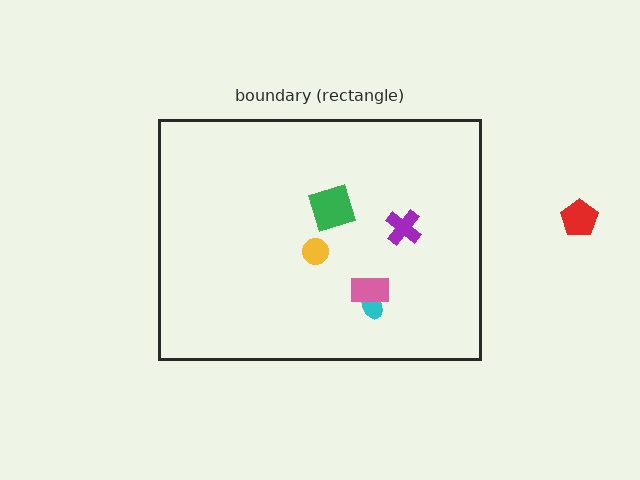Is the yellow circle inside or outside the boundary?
Inside.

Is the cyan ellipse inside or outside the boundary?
Inside.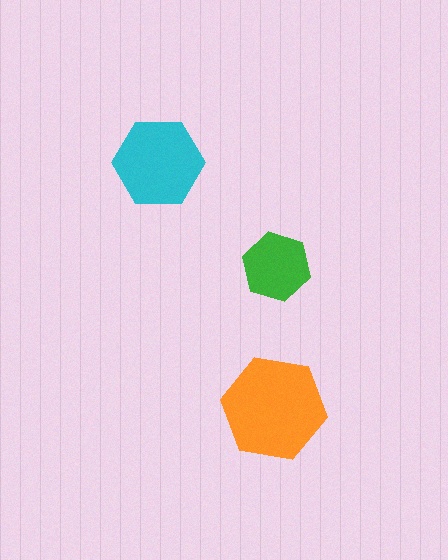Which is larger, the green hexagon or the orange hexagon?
The orange one.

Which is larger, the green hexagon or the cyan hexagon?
The cyan one.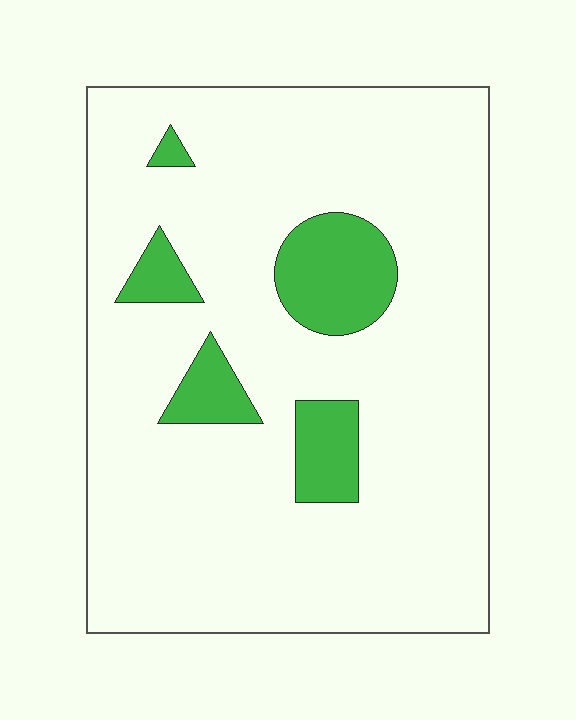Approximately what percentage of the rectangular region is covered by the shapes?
Approximately 15%.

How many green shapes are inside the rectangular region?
5.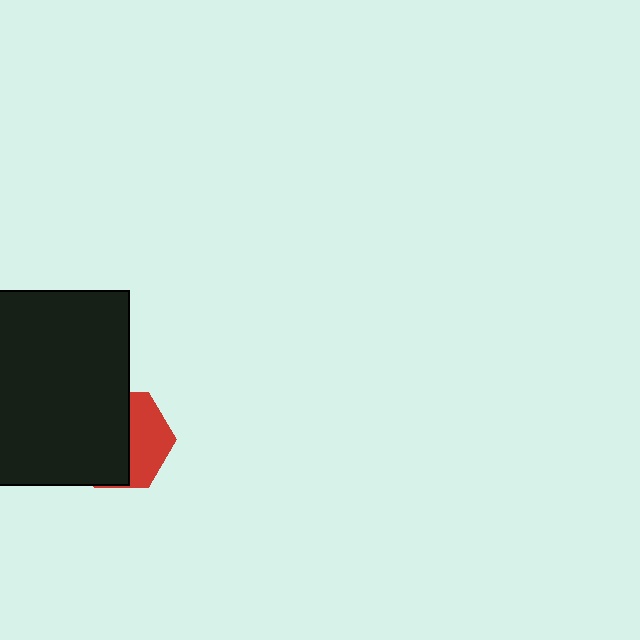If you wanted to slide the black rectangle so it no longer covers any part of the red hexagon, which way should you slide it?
Slide it left — that is the most direct way to separate the two shapes.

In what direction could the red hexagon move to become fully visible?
The red hexagon could move right. That would shift it out from behind the black rectangle entirely.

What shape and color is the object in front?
The object in front is a black rectangle.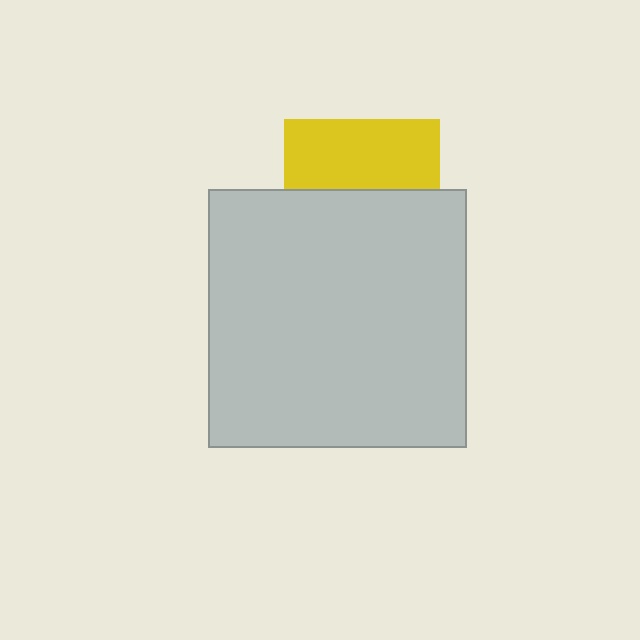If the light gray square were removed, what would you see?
You would see the complete yellow square.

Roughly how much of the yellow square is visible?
About half of it is visible (roughly 45%).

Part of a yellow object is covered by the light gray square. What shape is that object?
It is a square.